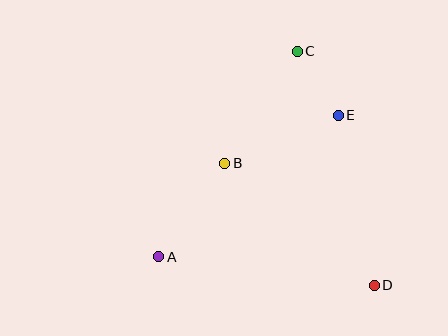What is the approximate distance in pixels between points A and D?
The distance between A and D is approximately 217 pixels.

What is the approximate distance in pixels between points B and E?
The distance between B and E is approximately 123 pixels.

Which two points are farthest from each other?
Points A and C are farthest from each other.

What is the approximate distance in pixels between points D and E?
The distance between D and E is approximately 174 pixels.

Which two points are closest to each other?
Points C and E are closest to each other.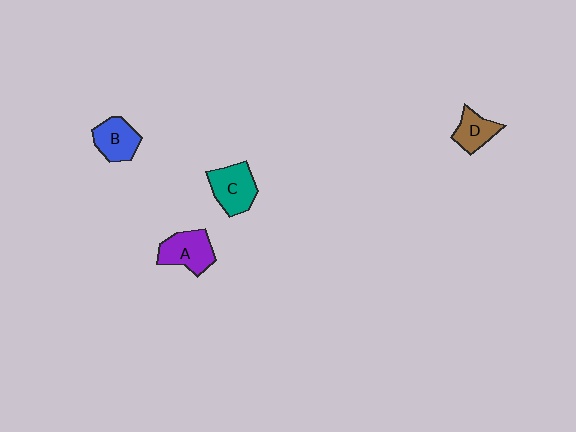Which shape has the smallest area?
Shape D (brown).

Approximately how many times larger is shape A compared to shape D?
Approximately 1.4 times.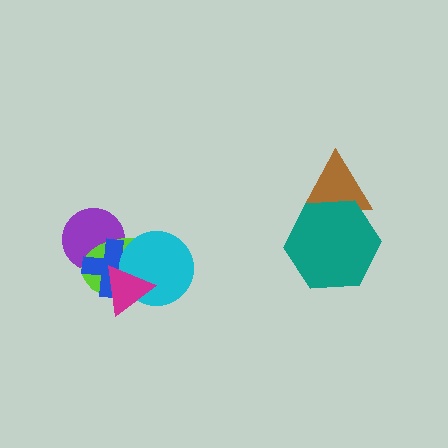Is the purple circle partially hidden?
Yes, it is partially covered by another shape.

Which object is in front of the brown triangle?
The teal hexagon is in front of the brown triangle.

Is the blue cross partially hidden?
Yes, it is partially covered by another shape.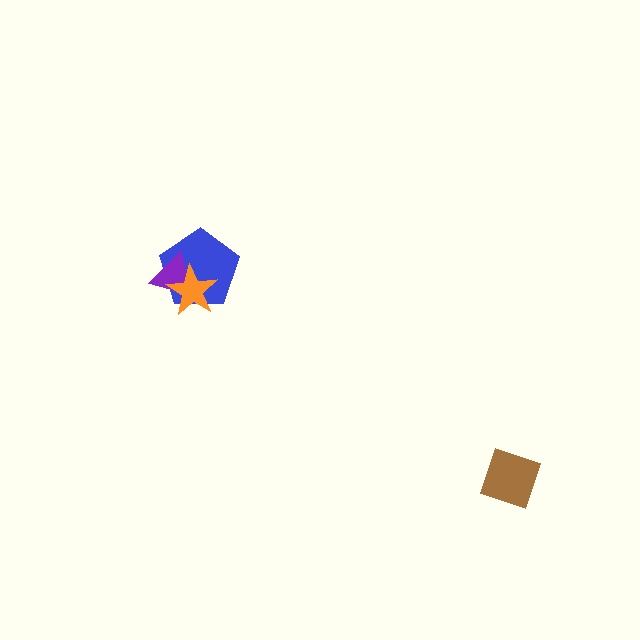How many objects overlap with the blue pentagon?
2 objects overlap with the blue pentagon.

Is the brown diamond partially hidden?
No, no other shape covers it.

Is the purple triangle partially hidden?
Yes, it is partially covered by another shape.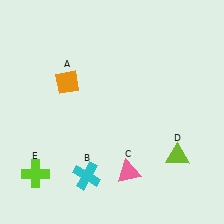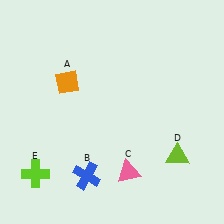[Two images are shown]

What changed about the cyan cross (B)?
In Image 1, B is cyan. In Image 2, it changed to blue.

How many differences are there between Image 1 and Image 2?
There is 1 difference between the two images.